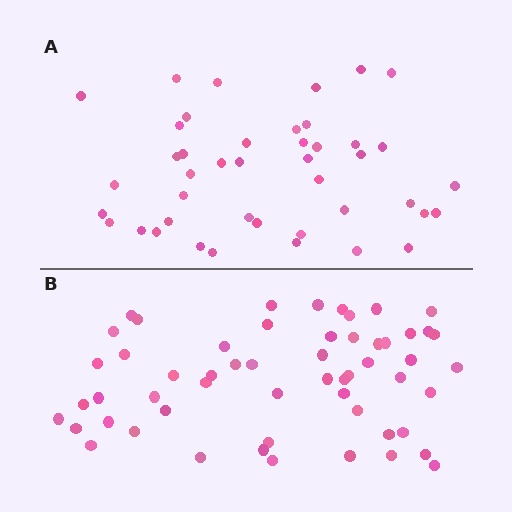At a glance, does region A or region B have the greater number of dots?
Region B (the bottom region) has more dots.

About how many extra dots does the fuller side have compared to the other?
Region B has approximately 15 more dots than region A.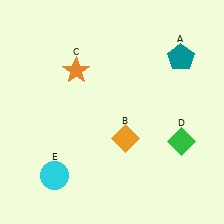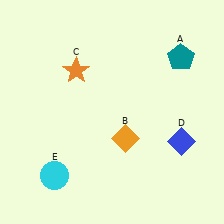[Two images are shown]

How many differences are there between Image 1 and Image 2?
There is 1 difference between the two images.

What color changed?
The diamond (D) changed from green in Image 1 to blue in Image 2.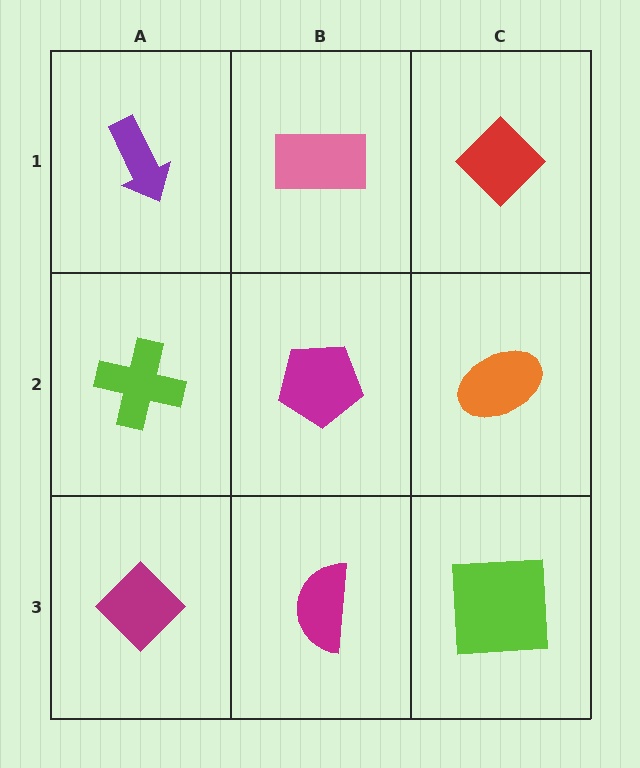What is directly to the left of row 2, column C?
A magenta pentagon.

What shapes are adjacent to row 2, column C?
A red diamond (row 1, column C), a lime square (row 3, column C), a magenta pentagon (row 2, column B).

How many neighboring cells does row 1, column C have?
2.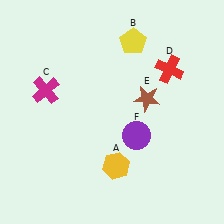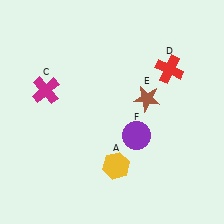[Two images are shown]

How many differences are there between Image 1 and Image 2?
There is 1 difference between the two images.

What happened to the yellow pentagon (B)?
The yellow pentagon (B) was removed in Image 2. It was in the top-right area of Image 1.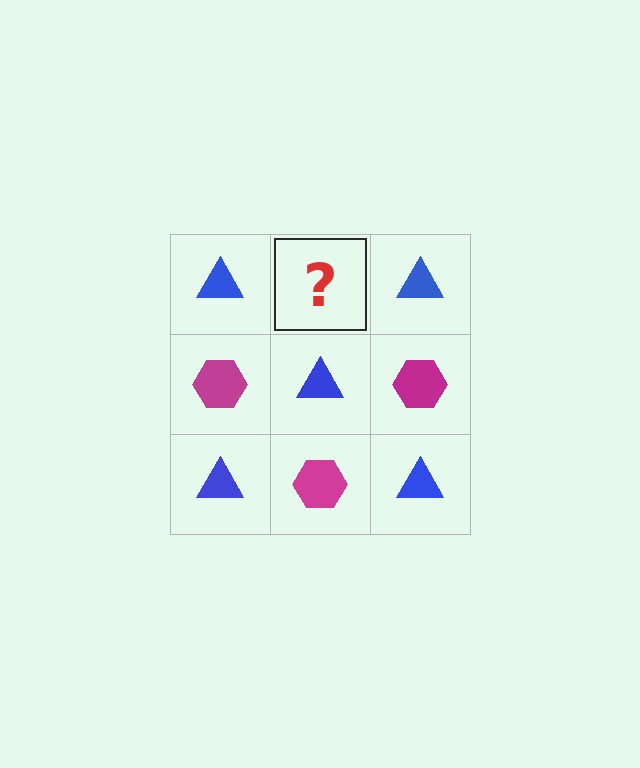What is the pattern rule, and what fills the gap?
The rule is that it alternates blue triangle and magenta hexagon in a checkerboard pattern. The gap should be filled with a magenta hexagon.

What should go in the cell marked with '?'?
The missing cell should contain a magenta hexagon.